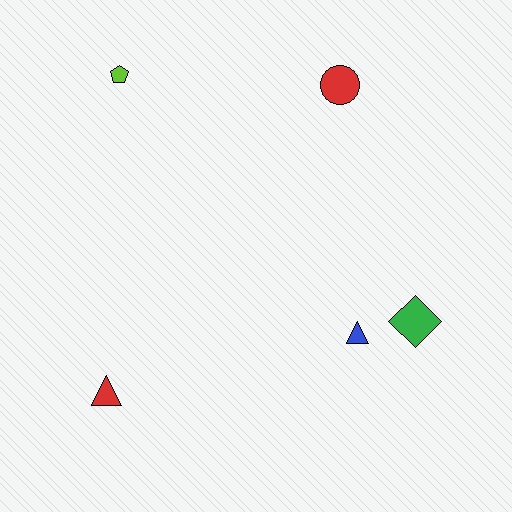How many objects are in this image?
There are 5 objects.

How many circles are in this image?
There is 1 circle.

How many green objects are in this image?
There is 1 green object.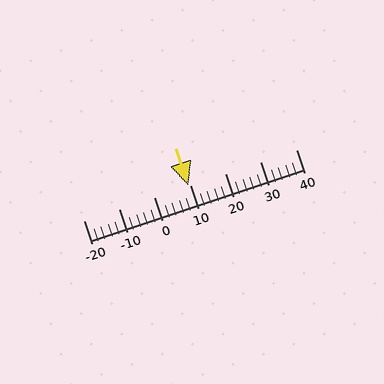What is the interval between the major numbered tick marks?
The major tick marks are spaced 10 units apart.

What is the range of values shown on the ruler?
The ruler shows values from -20 to 40.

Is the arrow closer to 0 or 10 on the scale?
The arrow is closer to 10.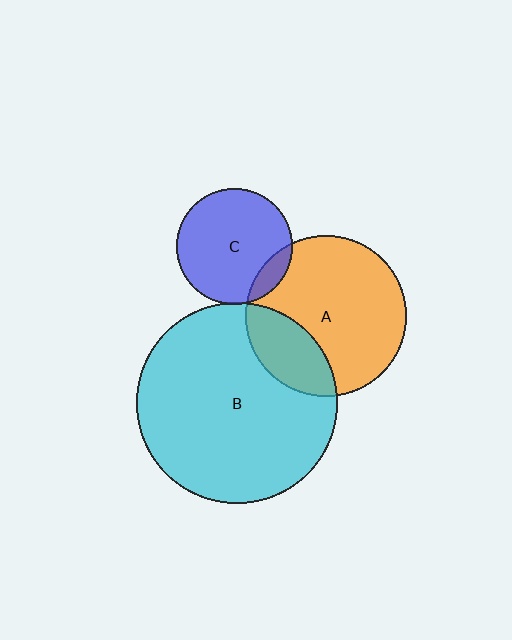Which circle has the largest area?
Circle B (cyan).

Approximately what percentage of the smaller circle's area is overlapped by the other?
Approximately 10%.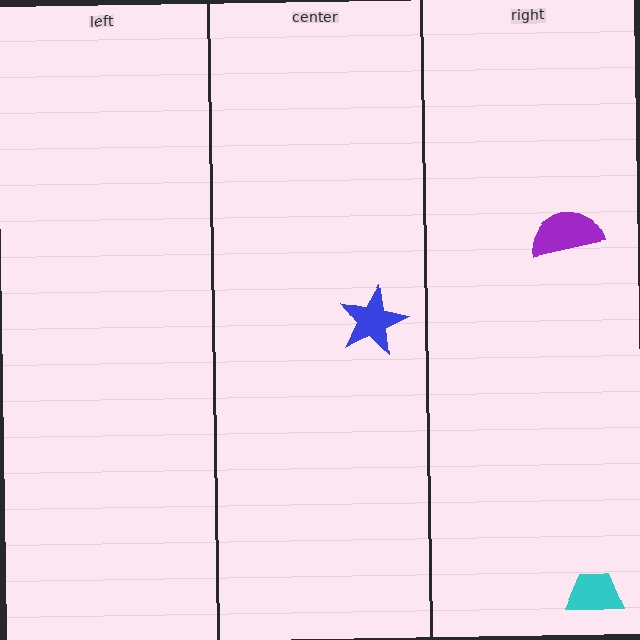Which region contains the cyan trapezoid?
The right region.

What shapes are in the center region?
The blue star.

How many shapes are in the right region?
2.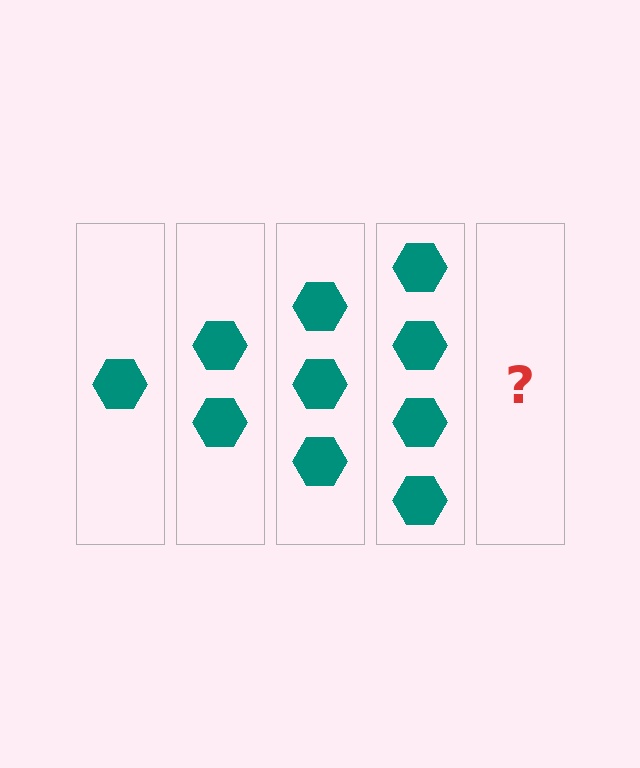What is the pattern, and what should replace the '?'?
The pattern is that each step adds one more hexagon. The '?' should be 5 hexagons.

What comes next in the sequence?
The next element should be 5 hexagons.